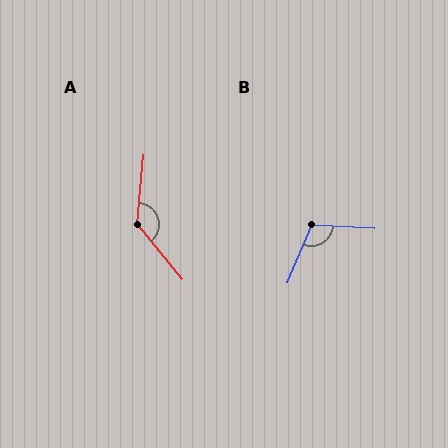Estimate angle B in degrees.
Approximately 110 degrees.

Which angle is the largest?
A, at approximately 136 degrees.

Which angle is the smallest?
B, at approximately 110 degrees.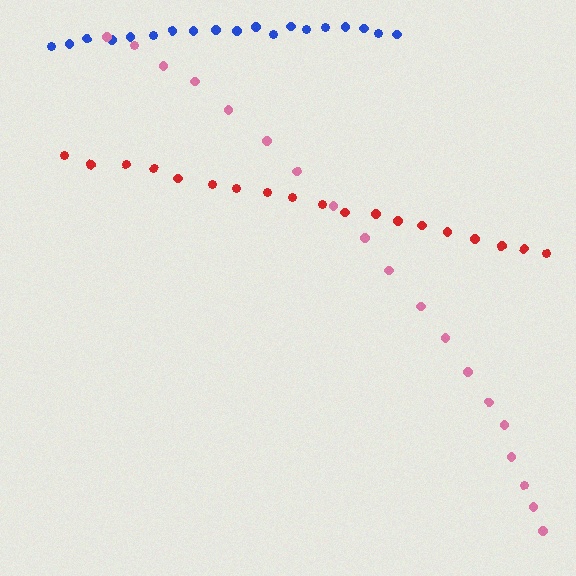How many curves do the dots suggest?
There are 3 distinct paths.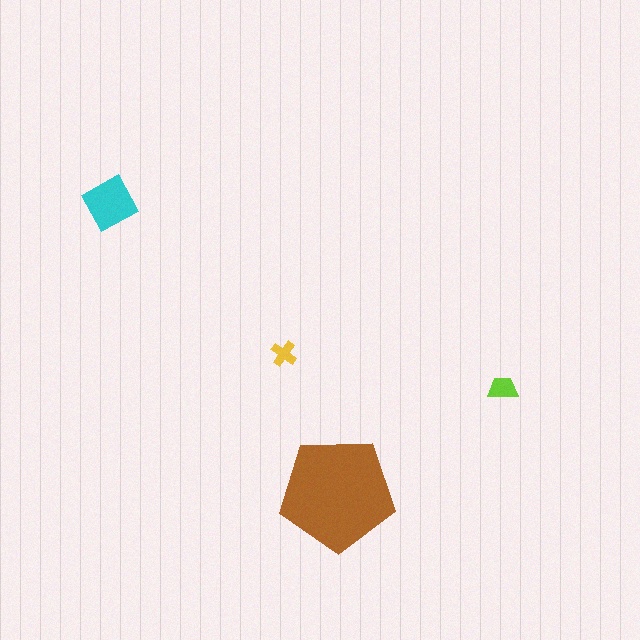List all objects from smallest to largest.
The yellow cross, the lime trapezoid, the cyan square, the brown pentagon.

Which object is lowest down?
The brown pentagon is bottommost.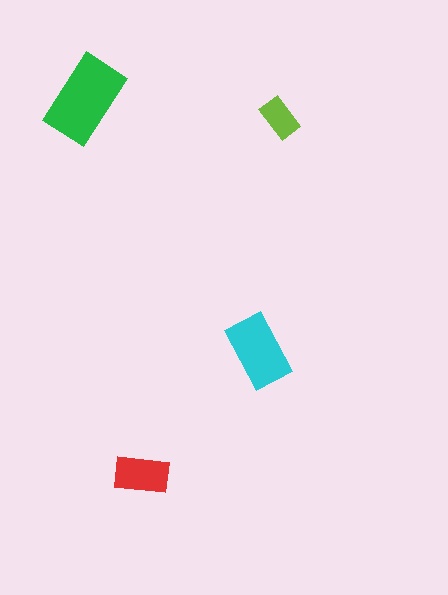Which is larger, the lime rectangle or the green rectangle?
The green one.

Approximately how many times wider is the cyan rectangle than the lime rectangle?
About 2 times wider.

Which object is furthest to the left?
The green rectangle is leftmost.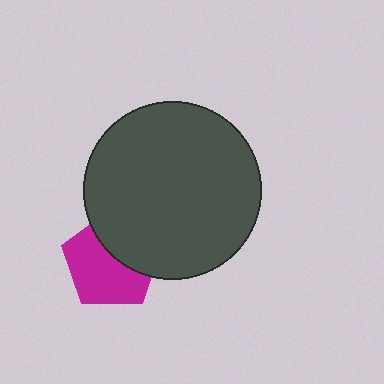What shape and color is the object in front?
The object in front is a dark gray circle.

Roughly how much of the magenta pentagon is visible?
About half of it is visible (roughly 60%).